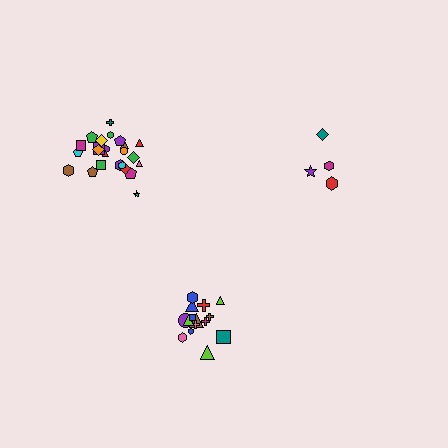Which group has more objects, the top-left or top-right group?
The top-left group.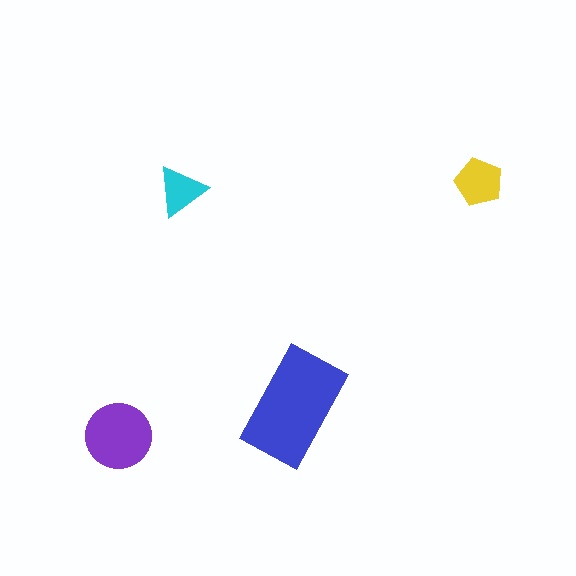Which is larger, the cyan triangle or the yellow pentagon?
The yellow pentagon.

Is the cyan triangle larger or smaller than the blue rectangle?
Smaller.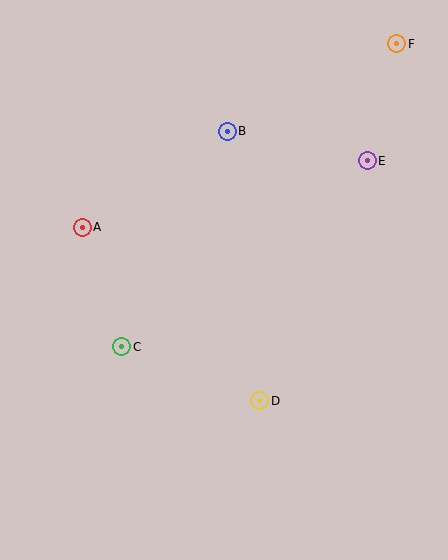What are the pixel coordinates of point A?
Point A is at (82, 227).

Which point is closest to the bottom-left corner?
Point C is closest to the bottom-left corner.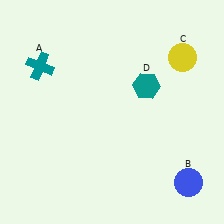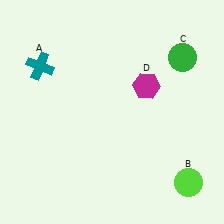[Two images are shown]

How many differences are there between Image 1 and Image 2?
There are 3 differences between the two images.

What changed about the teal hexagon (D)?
In Image 1, D is teal. In Image 2, it changed to magenta.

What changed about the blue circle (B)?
In Image 1, B is blue. In Image 2, it changed to lime.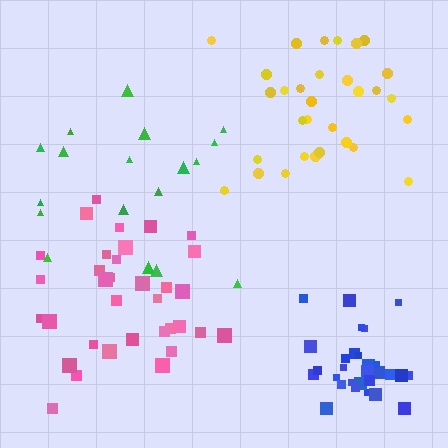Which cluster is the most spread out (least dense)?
Green.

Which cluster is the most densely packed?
Blue.